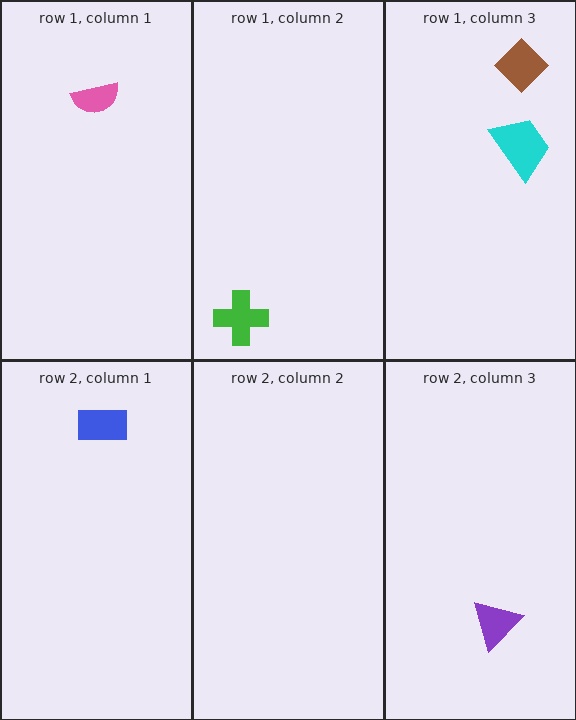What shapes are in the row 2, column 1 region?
The blue rectangle.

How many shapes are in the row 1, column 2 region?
1.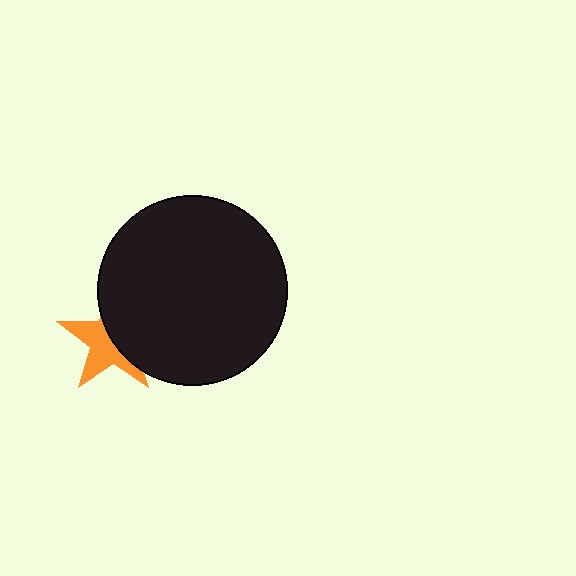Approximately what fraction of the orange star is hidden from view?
Roughly 49% of the orange star is hidden behind the black circle.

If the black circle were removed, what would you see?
You would see the complete orange star.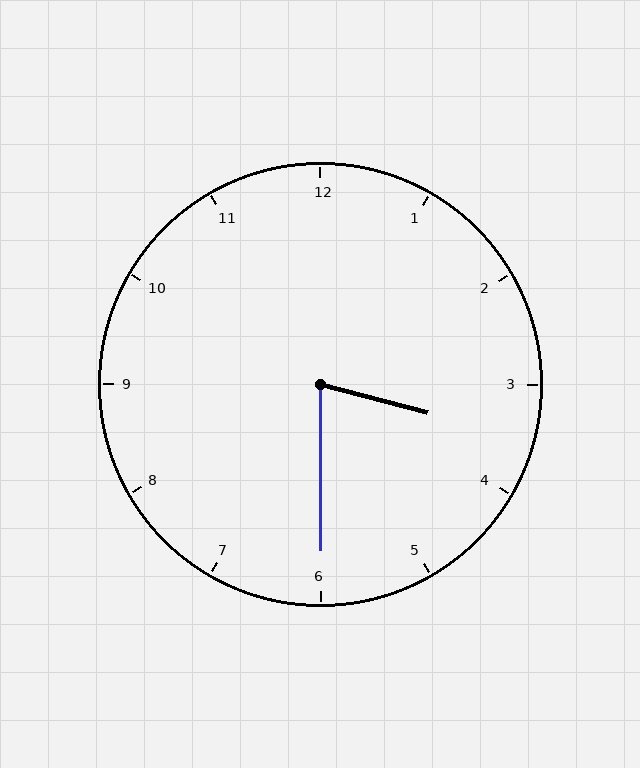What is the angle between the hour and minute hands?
Approximately 75 degrees.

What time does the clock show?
3:30.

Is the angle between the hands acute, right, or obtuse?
It is acute.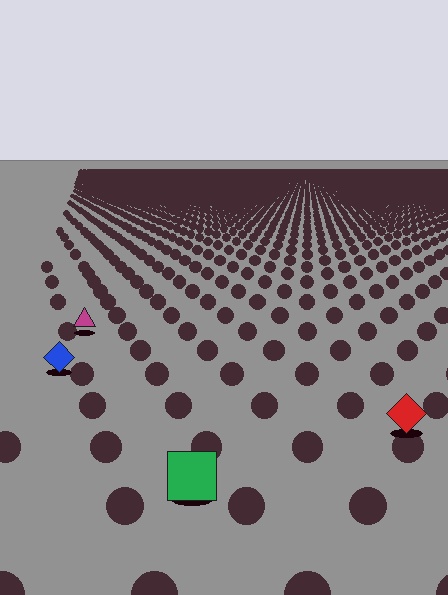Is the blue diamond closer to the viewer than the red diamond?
No. The red diamond is closer — you can tell from the texture gradient: the ground texture is coarser near it.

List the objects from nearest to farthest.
From nearest to farthest: the green square, the red diamond, the blue diamond, the magenta triangle.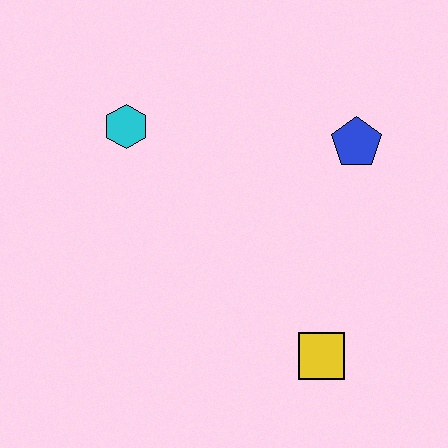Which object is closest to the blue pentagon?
The yellow square is closest to the blue pentagon.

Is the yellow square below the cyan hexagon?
Yes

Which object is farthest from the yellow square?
The cyan hexagon is farthest from the yellow square.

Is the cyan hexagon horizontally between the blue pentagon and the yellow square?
No